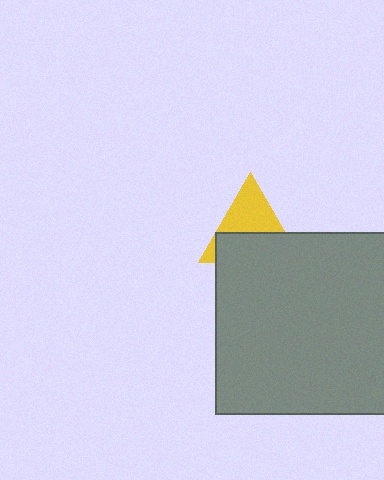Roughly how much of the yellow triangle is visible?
About half of it is visible (roughly 48%).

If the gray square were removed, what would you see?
You would see the complete yellow triangle.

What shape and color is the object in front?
The object in front is a gray square.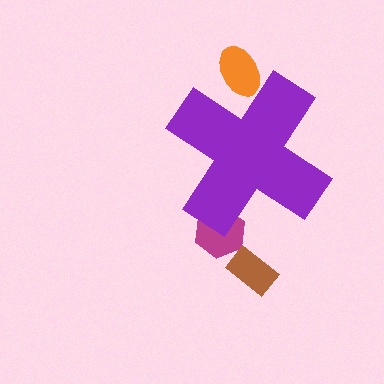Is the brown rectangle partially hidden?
No, the brown rectangle is fully visible.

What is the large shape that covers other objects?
A purple cross.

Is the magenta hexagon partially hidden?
Yes, the magenta hexagon is partially hidden behind the purple cross.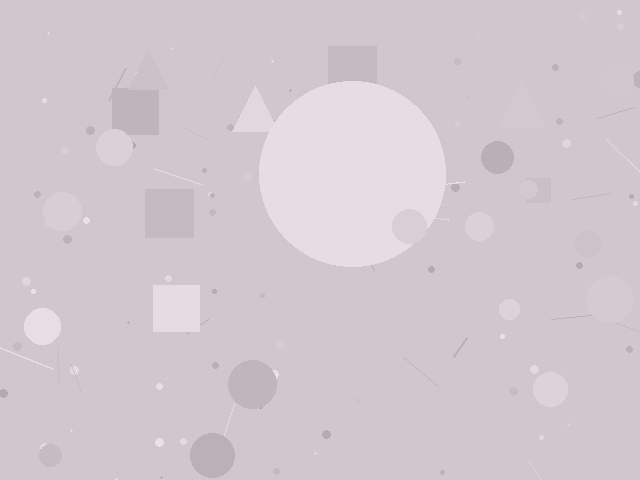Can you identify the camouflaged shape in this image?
The camouflaged shape is a circle.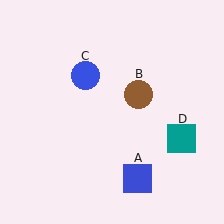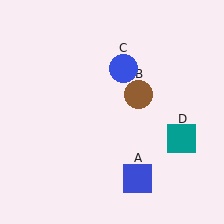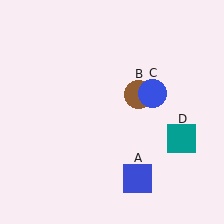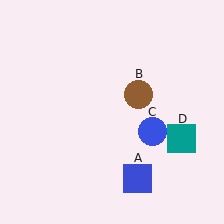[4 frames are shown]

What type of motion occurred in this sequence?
The blue circle (object C) rotated clockwise around the center of the scene.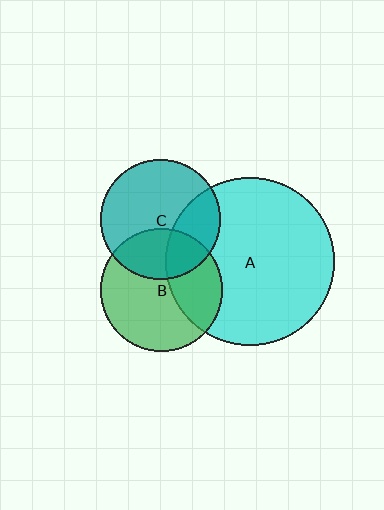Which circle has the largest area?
Circle A (cyan).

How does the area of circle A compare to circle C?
Approximately 2.0 times.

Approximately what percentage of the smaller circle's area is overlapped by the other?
Approximately 30%.